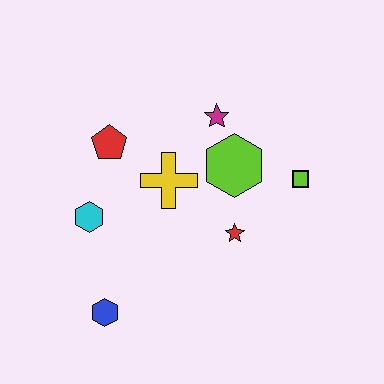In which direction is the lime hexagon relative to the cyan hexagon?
The lime hexagon is to the right of the cyan hexagon.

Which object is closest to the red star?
The lime hexagon is closest to the red star.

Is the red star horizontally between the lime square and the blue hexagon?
Yes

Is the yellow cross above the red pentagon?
No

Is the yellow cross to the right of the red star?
No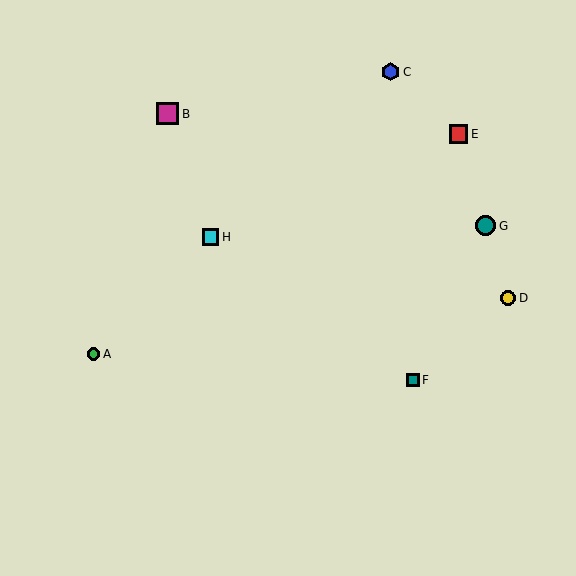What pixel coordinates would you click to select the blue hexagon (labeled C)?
Click at (391, 72) to select the blue hexagon C.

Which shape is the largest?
The magenta square (labeled B) is the largest.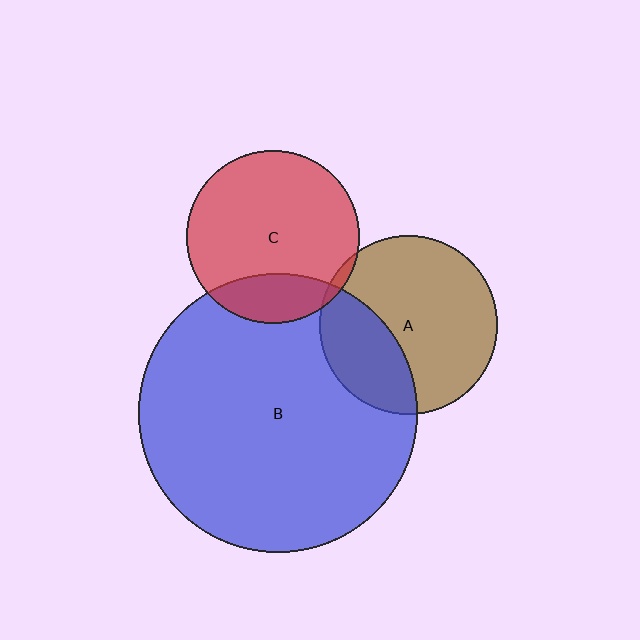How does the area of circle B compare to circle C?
Approximately 2.6 times.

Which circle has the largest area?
Circle B (blue).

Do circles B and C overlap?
Yes.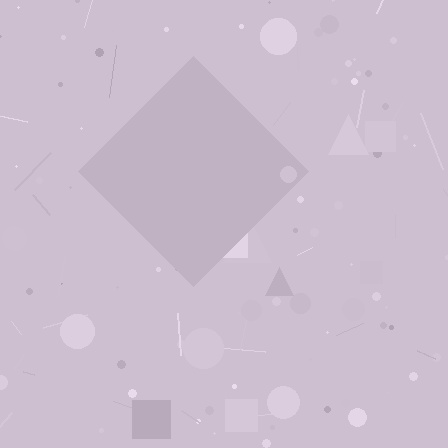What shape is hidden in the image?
A diamond is hidden in the image.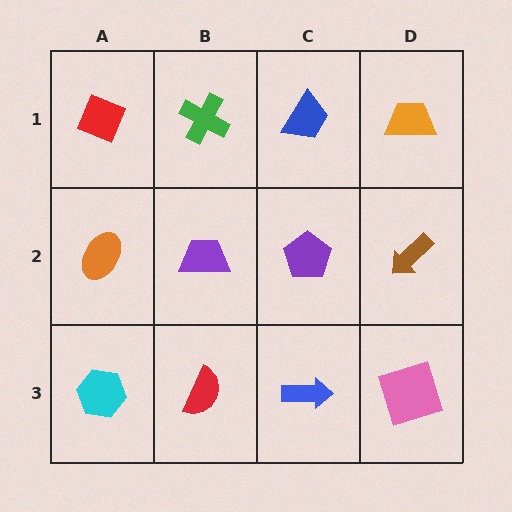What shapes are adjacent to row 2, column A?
A red diamond (row 1, column A), a cyan hexagon (row 3, column A), a purple trapezoid (row 2, column B).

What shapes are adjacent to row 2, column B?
A green cross (row 1, column B), a red semicircle (row 3, column B), an orange ellipse (row 2, column A), a purple pentagon (row 2, column C).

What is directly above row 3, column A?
An orange ellipse.